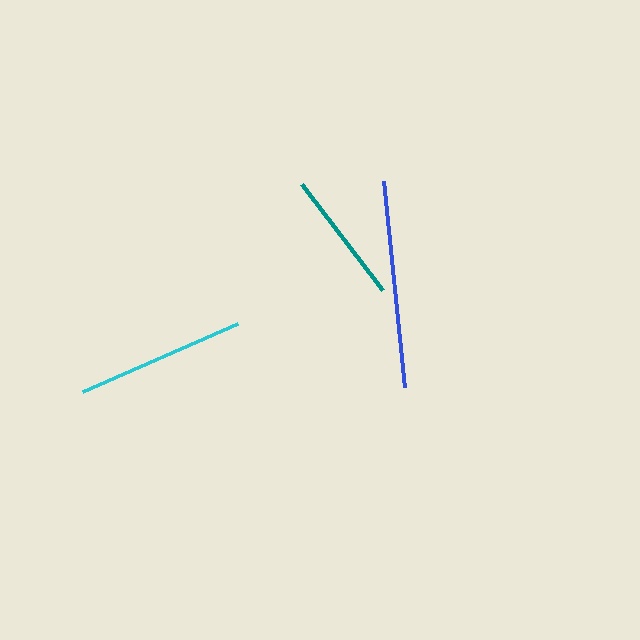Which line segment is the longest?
The blue line is the longest at approximately 207 pixels.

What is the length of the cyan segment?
The cyan segment is approximately 169 pixels long.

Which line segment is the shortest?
The teal line is the shortest at approximately 133 pixels.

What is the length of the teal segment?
The teal segment is approximately 133 pixels long.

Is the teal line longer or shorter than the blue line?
The blue line is longer than the teal line.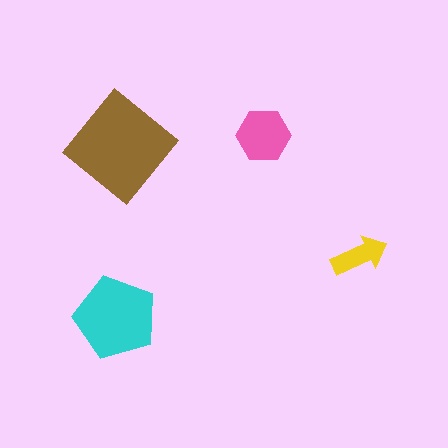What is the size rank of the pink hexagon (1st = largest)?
3rd.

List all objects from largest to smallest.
The brown diamond, the cyan pentagon, the pink hexagon, the yellow arrow.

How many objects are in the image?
There are 4 objects in the image.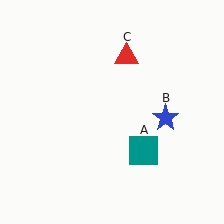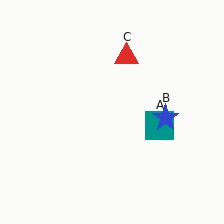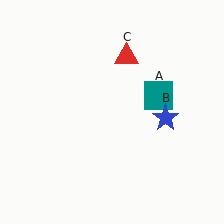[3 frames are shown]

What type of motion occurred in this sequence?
The teal square (object A) rotated counterclockwise around the center of the scene.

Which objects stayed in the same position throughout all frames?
Blue star (object B) and red triangle (object C) remained stationary.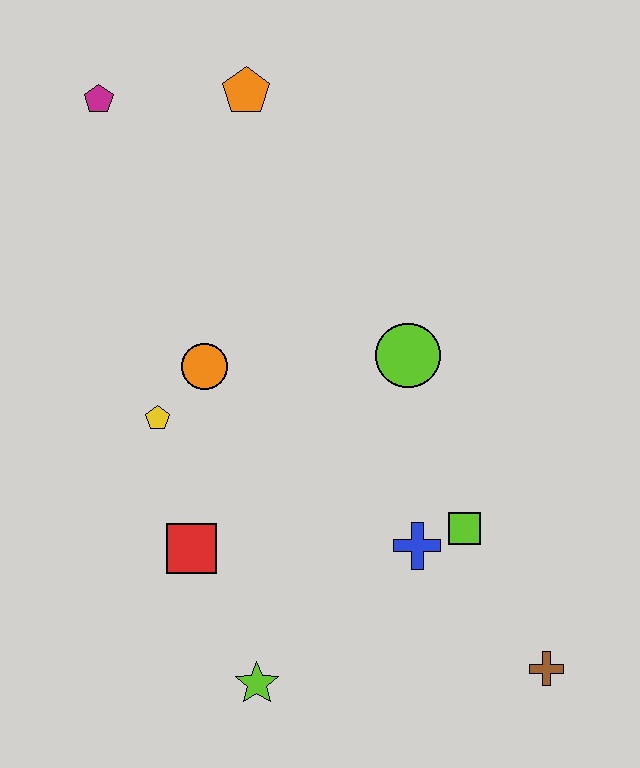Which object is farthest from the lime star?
The magenta pentagon is farthest from the lime star.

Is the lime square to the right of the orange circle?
Yes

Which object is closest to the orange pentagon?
The magenta pentagon is closest to the orange pentagon.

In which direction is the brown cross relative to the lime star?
The brown cross is to the right of the lime star.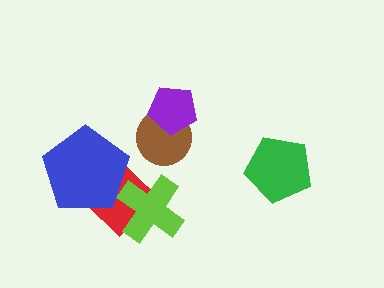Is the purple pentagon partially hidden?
No, no other shape covers it.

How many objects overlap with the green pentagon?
0 objects overlap with the green pentagon.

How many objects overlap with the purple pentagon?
1 object overlaps with the purple pentagon.